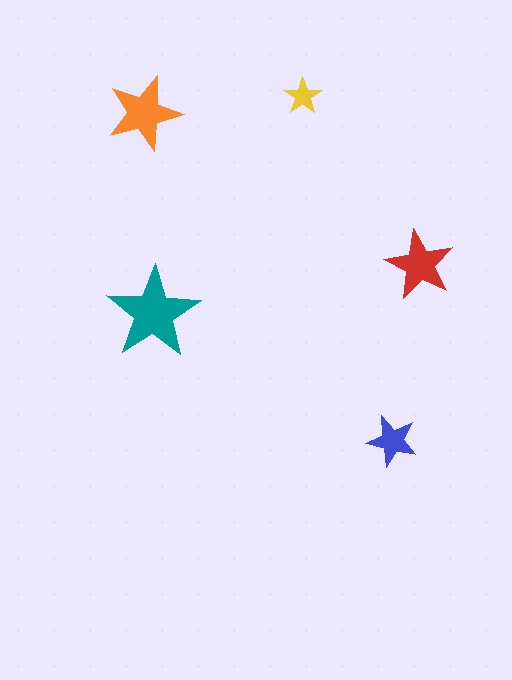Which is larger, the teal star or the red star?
The teal one.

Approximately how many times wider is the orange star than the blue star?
About 1.5 times wider.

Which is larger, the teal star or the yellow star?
The teal one.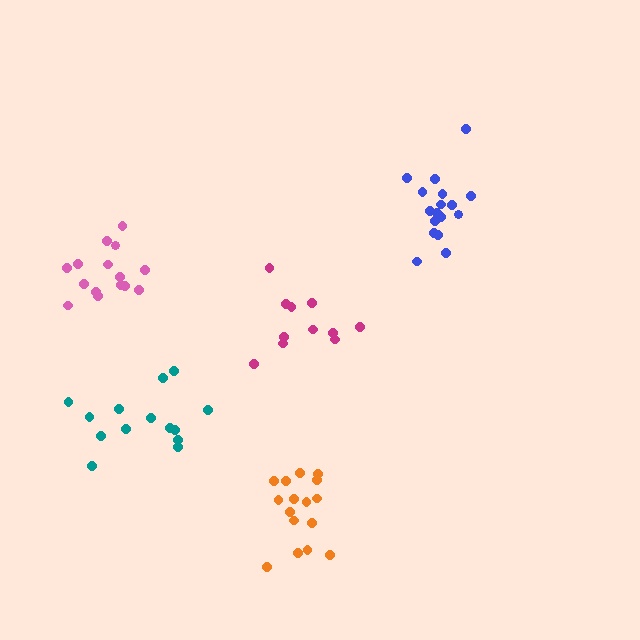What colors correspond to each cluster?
The clusters are colored: magenta, teal, pink, orange, blue.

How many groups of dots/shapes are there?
There are 5 groups.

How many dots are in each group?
Group 1: 11 dots, Group 2: 14 dots, Group 3: 15 dots, Group 4: 16 dots, Group 5: 17 dots (73 total).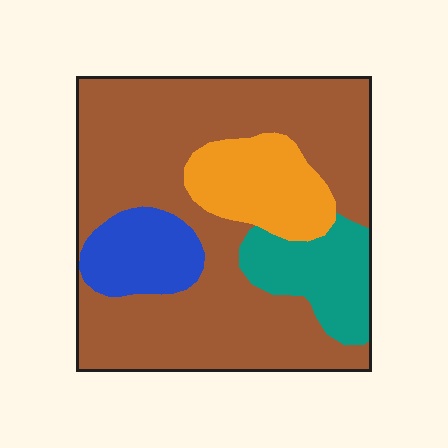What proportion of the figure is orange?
Orange takes up about one eighth (1/8) of the figure.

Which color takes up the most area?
Brown, at roughly 65%.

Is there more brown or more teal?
Brown.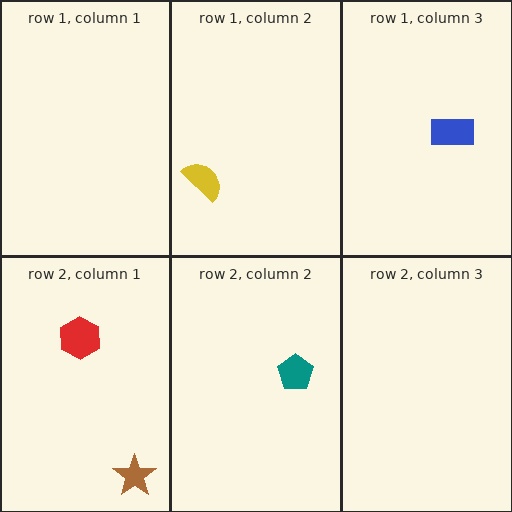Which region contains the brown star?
The row 2, column 1 region.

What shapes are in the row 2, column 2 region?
The teal pentagon.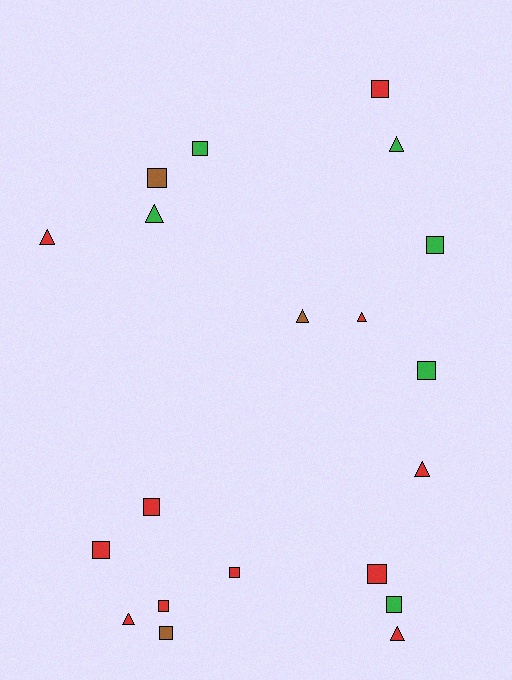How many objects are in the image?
There are 20 objects.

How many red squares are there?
There are 6 red squares.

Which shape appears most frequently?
Square, with 12 objects.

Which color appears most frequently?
Red, with 11 objects.